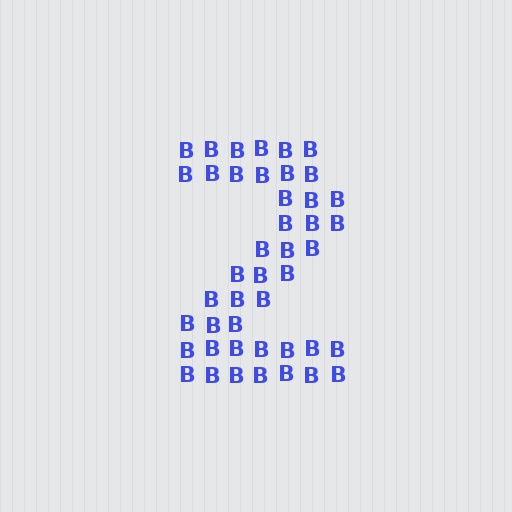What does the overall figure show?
The overall figure shows the digit 2.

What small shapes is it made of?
It is made of small letter B's.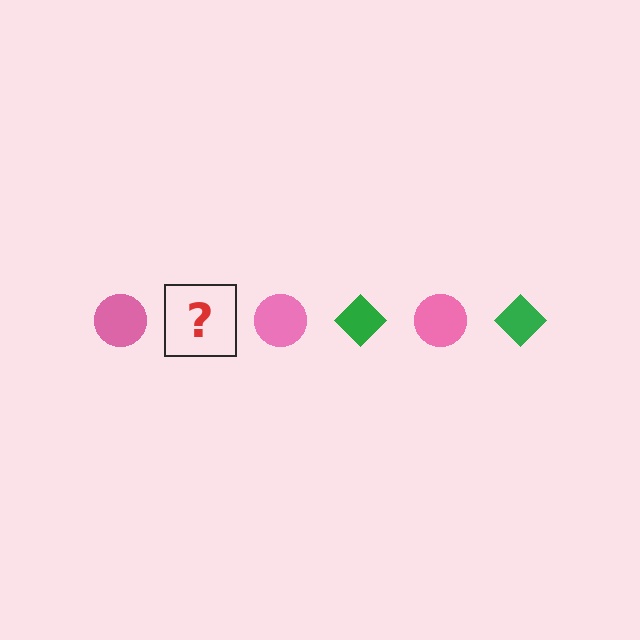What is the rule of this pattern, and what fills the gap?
The rule is that the pattern alternates between pink circle and green diamond. The gap should be filled with a green diamond.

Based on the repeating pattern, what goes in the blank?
The blank should be a green diamond.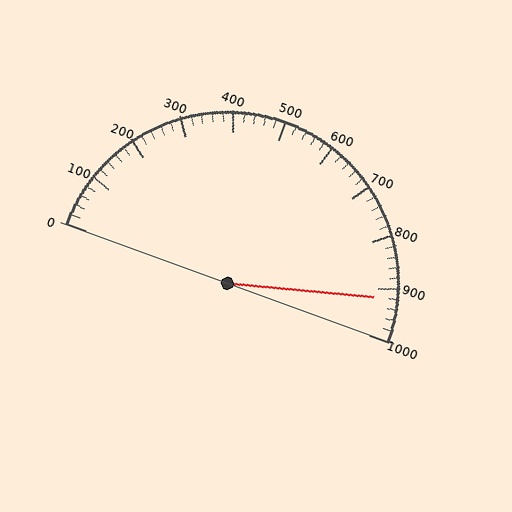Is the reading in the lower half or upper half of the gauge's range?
The reading is in the upper half of the range (0 to 1000).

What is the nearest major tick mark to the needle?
The nearest major tick mark is 900.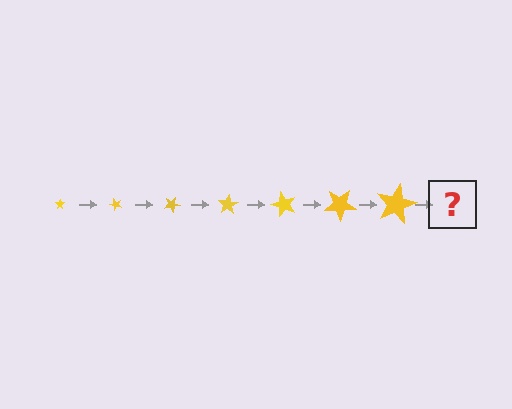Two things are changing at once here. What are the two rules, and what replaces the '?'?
The two rules are that the star grows larger each step and it rotates 50 degrees each step. The '?' should be a star, larger than the previous one and rotated 350 degrees from the start.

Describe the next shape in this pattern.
It should be a star, larger than the previous one and rotated 350 degrees from the start.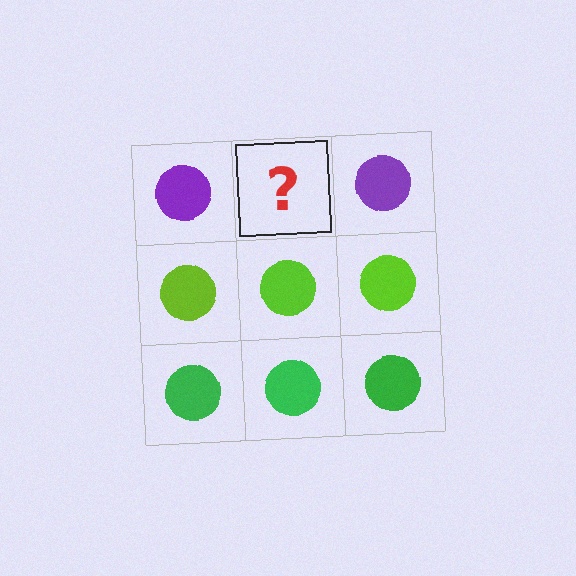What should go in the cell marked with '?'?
The missing cell should contain a purple circle.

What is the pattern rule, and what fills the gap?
The rule is that each row has a consistent color. The gap should be filled with a purple circle.